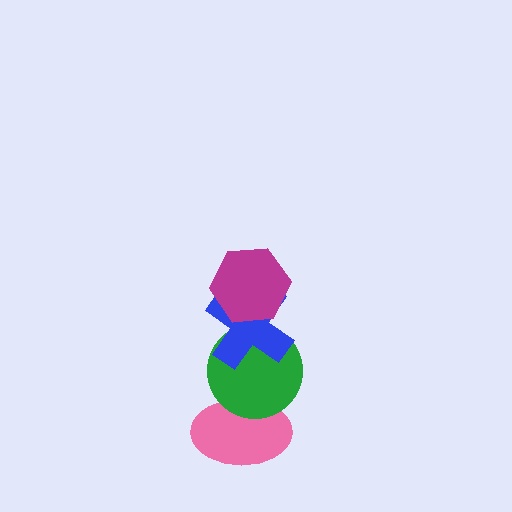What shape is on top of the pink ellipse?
The green circle is on top of the pink ellipse.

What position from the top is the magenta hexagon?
The magenta hexagon is 1st from the top.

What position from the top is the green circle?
The green circle is 3rd from the top.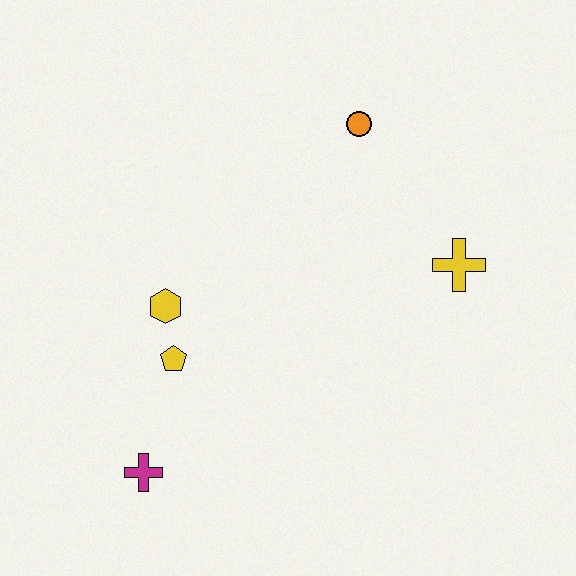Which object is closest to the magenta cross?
The yellow pentagon is closest to the magenta cross.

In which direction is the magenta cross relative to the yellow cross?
The magenta cross is to the left of the yellow cross.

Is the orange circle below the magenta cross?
No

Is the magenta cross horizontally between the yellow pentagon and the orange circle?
No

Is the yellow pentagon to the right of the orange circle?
No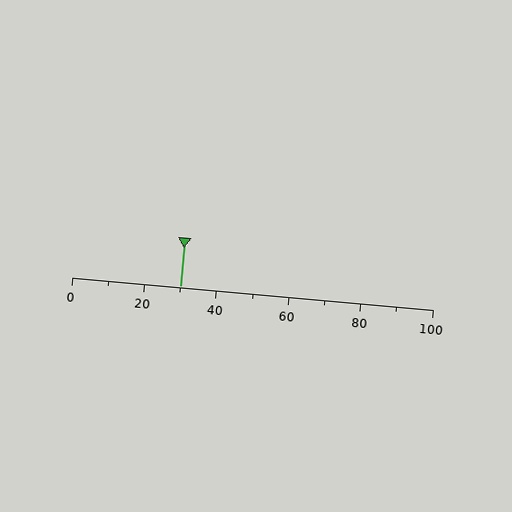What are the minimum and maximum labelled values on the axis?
The axis runs from 0 to 100.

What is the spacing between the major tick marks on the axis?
The major ticks are spaced 20 apart.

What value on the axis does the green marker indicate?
The marker indicates approximately 30.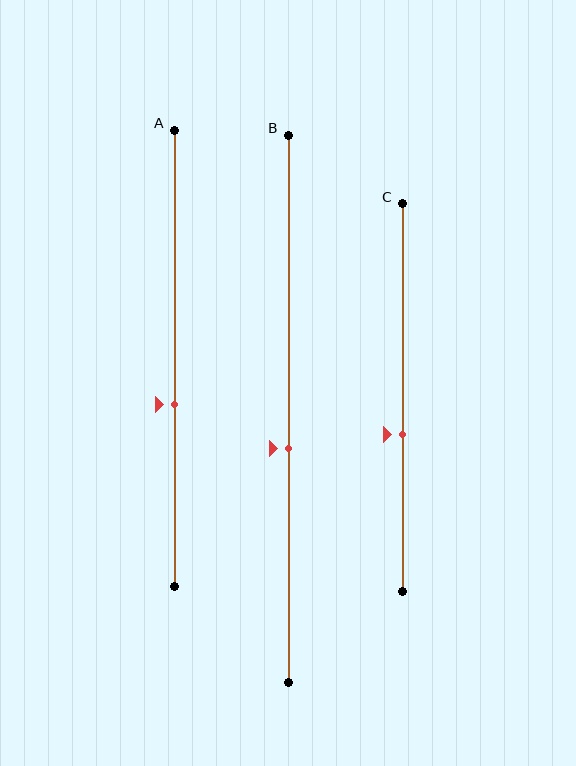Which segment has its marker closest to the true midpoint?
Segment B has its marker closest to the true midpoint.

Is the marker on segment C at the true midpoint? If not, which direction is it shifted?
No, the marker on segment C is shifted downward by about 10% of the segment length.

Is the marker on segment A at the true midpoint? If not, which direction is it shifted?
No, the marker on segment A is shifted downward by about 10% of the segment length.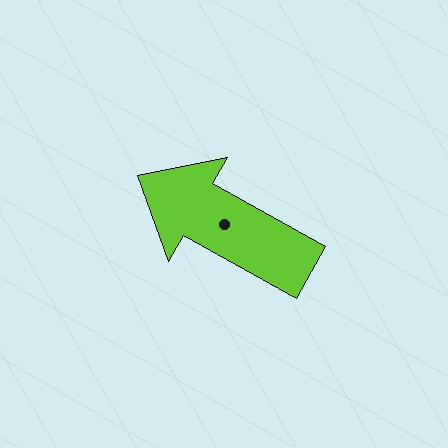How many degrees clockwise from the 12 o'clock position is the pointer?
Approximately 299 degrees.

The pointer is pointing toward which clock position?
Roughly 10 o'clock.